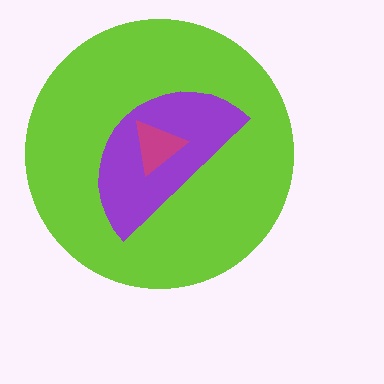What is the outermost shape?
The lime circle.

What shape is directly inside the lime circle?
The purple semicircle.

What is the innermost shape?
The magenta triangle.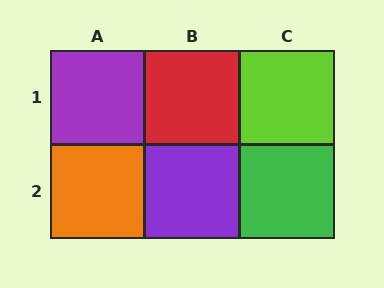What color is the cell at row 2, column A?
Orange.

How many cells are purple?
2 cells are purple.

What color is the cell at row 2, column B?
Purple.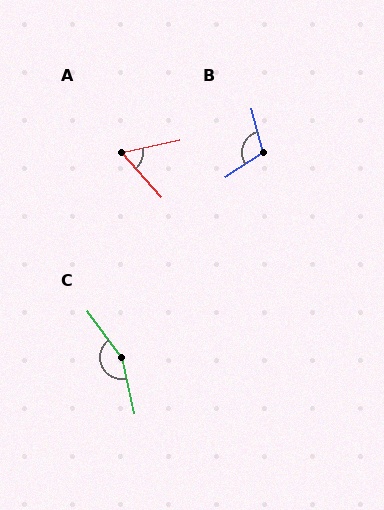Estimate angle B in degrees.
Approximately 109 degrees.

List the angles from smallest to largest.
A (61°), B (109°), C (157°).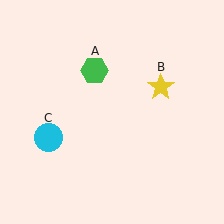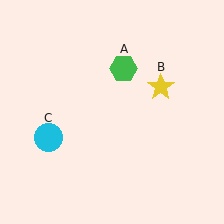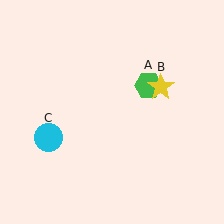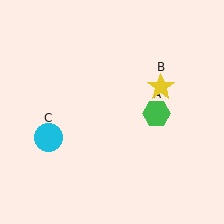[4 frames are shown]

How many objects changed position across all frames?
1 object changed position: green hexagon (object A).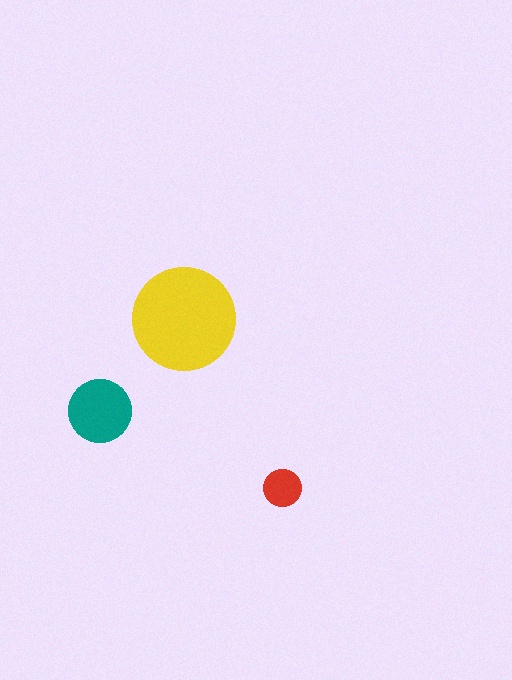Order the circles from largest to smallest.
the yellow one, the teal one, the red one.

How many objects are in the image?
There are 3 objects in the image.